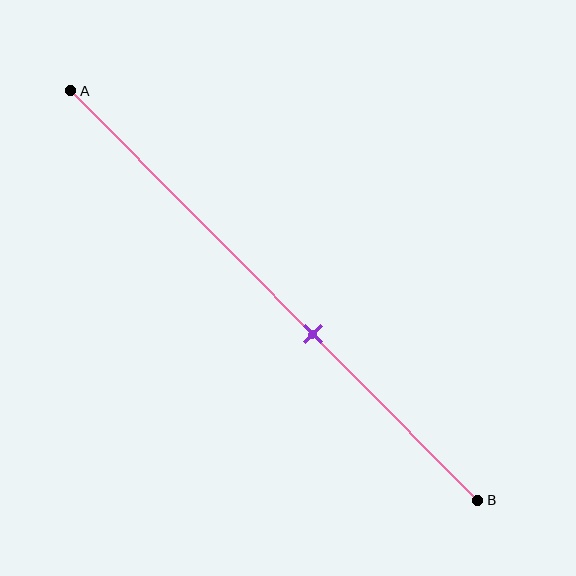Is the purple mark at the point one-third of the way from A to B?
No, the mark is at about 60% from A, not at the 33% one-third point.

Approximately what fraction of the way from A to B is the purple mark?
The purple mark is approximately 60% of the way from A to B.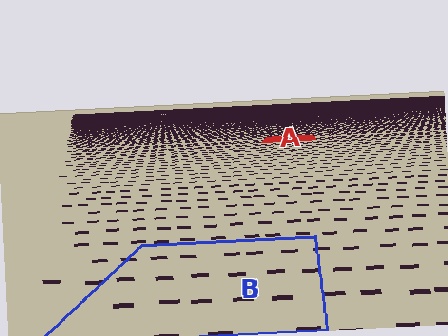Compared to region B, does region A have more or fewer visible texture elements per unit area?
Region A has more texture elements per unit area — they are packed more densely because it is farther away.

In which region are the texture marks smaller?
The texture marks are smaller in region A, because it is farther away.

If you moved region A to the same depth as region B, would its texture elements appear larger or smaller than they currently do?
They would appear larger. At a closer depth, the same texture elements are projected at a bigger on-screen size.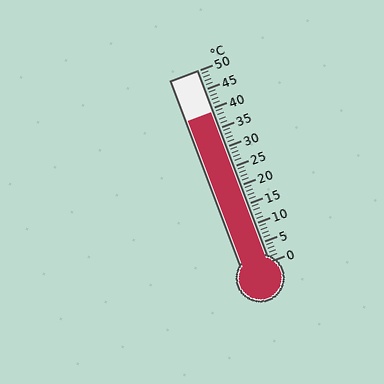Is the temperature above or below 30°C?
The temperature is above 30°C.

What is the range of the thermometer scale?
The thermometer scale ranges from 0°C to 50°C.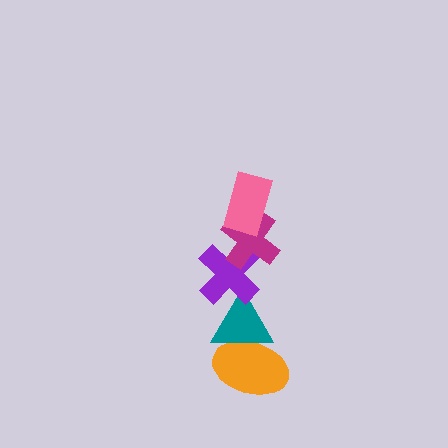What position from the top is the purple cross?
The purple cross is 3rd from the top.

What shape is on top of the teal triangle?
The purple cross is on top of the teal triangle.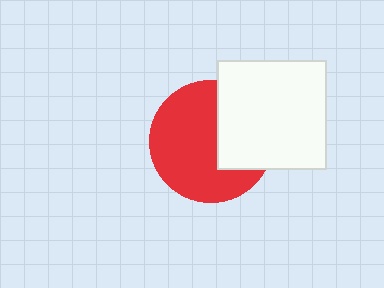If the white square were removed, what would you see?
You would see the complete red circle.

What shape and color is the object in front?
The object in front is a white square.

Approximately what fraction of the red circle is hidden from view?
Roughly 34% of the red circle is hidden behind the white square.